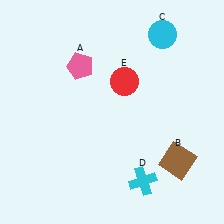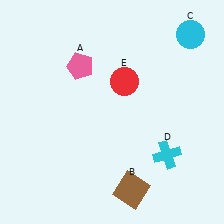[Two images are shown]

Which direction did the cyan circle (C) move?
The cyan circle (C) moved right.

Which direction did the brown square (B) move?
The brown square (B) moved left.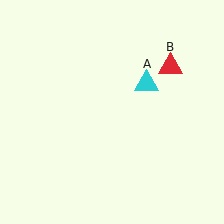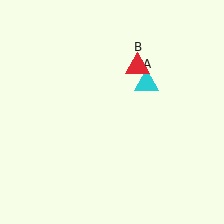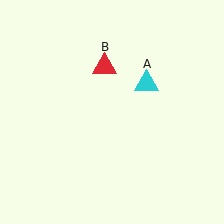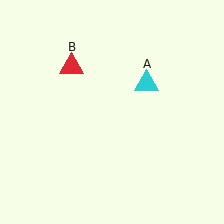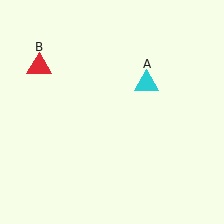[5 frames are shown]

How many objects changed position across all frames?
1 object changed position: red triangle (object B).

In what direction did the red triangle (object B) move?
The red triangle (object B) moved left.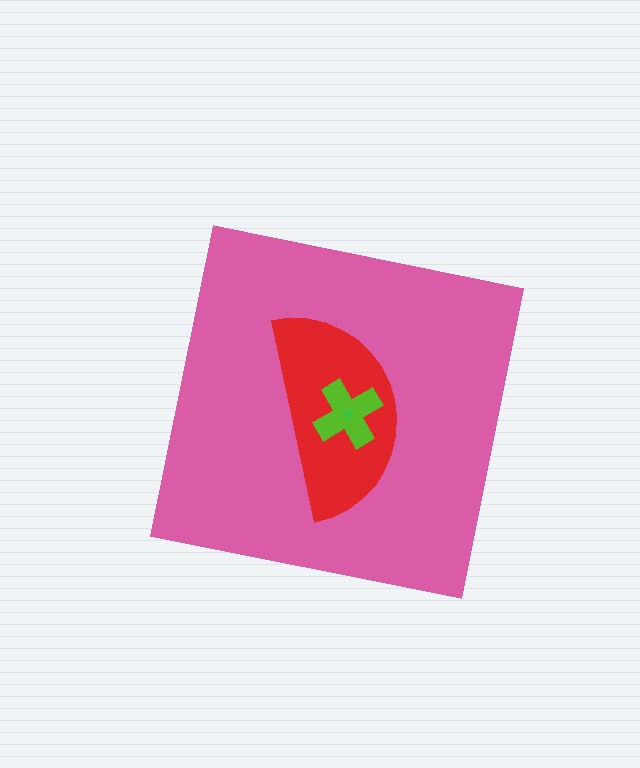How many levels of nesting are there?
4.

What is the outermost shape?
The pink square.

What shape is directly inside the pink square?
The red semicircle.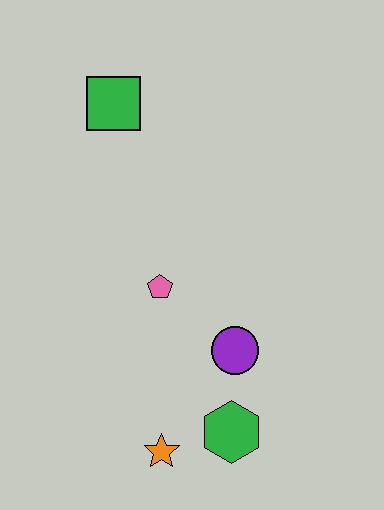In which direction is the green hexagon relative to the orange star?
The green hexagon is to the right of the orange star.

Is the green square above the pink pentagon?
Yes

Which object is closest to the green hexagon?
The orange star is closest to the green hexagon.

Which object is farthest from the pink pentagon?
The green square is farthest from the pink pentagon.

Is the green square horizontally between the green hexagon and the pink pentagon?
No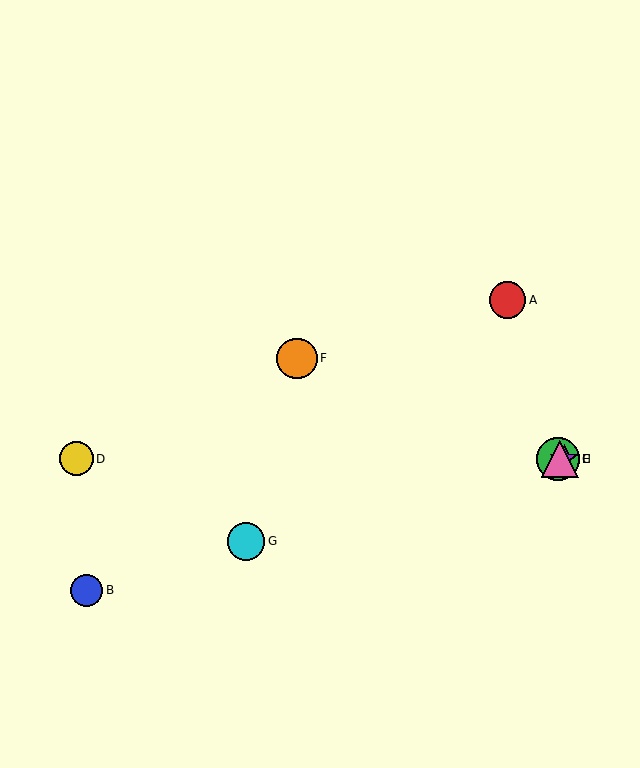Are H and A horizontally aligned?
No, H is at y≈459 and A is at y≈300.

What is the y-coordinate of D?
Object D is at y≈459.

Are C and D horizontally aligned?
Yes, both are at y≈459.